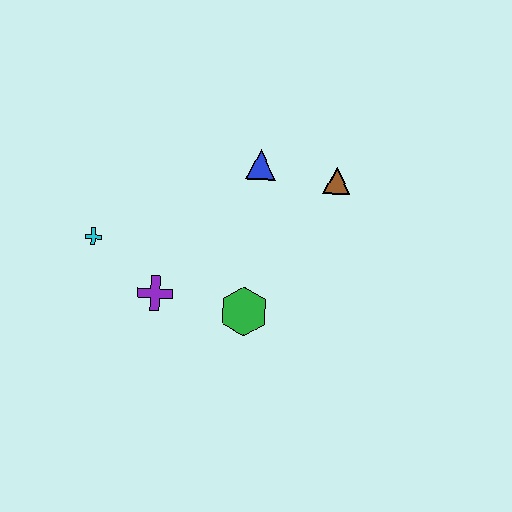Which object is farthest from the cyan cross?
The brown triangle is farthest from the cyan cross.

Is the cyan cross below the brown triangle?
Yes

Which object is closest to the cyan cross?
The purple cross is closest to the cyan cross.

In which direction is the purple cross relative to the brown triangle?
The purple cross is to the left of the brown triangle.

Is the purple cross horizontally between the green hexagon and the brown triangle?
No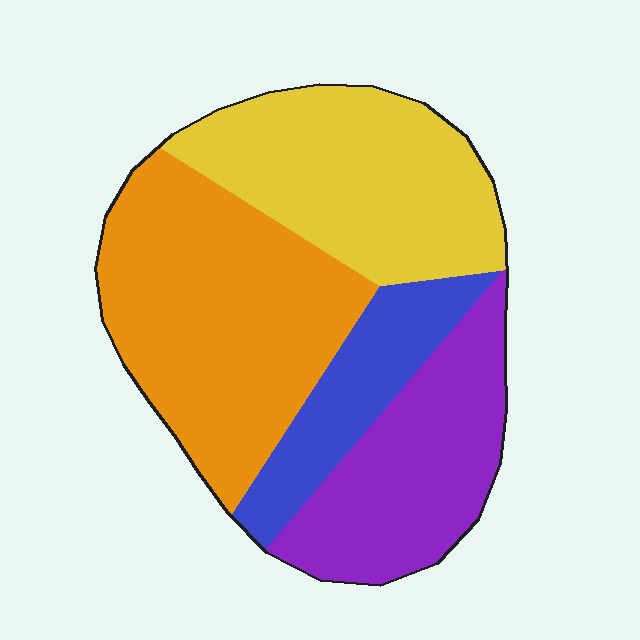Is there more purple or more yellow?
Yellow.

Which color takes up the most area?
Orange, at roughly 35%.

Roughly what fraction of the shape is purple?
Purple takes up between a sixth and a third of the shape.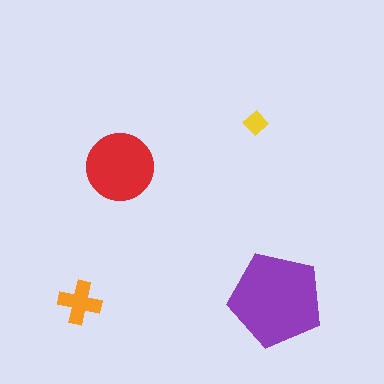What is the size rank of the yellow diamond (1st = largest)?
4th.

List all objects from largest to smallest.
The purple pentagon, the red circle, the orange cross, the yellow diamond.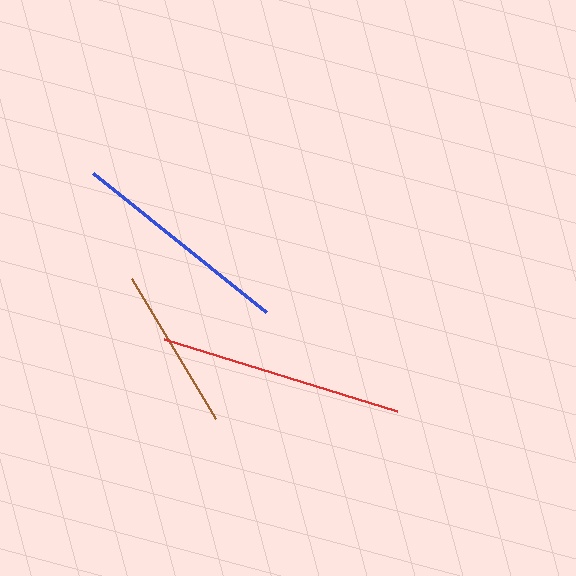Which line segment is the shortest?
The brown line is the shortest at approximately 163 pixels.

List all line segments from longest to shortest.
From longest to shortest: red, blue, brown.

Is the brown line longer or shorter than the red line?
The red line is longer than the brown line.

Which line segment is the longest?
The red line is the longest at approximately 243 pixels.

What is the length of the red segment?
The red segment is approximately 243 pixels long.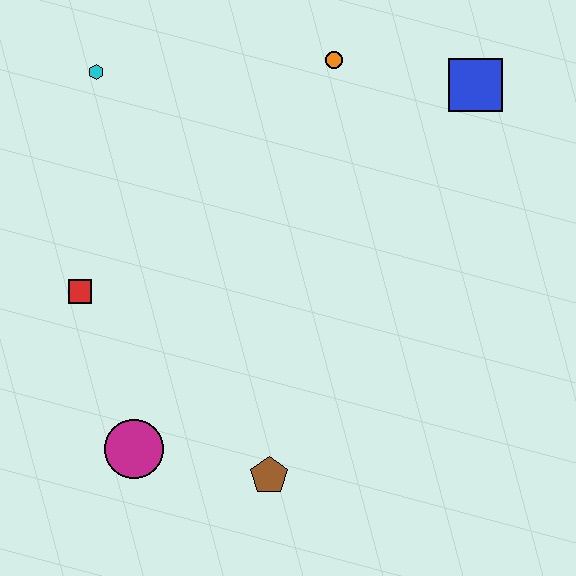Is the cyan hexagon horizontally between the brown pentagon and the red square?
Yes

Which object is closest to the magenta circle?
The brown pentagon is closest to the magenta circle.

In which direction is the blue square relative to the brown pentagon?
The blue square is above the brown pentagon.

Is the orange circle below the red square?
No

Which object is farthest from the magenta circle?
The blue square is farthest from the magenta circle.